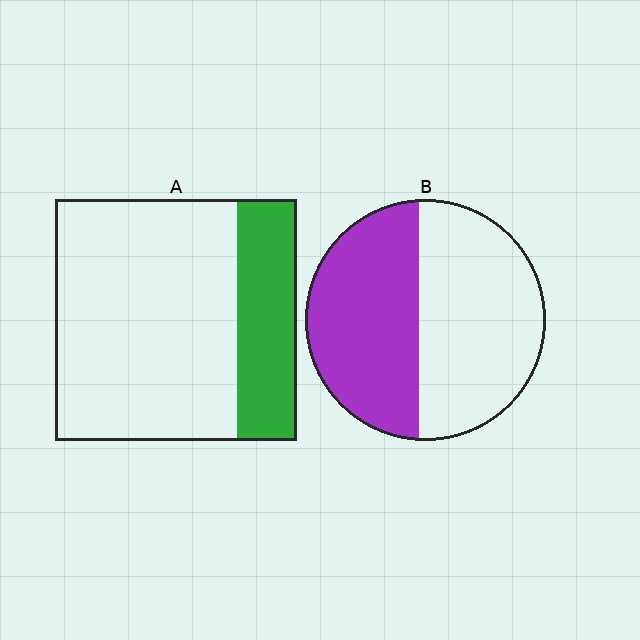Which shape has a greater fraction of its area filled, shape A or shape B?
Shape B.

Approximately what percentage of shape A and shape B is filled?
A is approximately 25% and B is approximately 45%.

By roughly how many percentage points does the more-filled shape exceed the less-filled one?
By roughly 20 percentage points (B over A).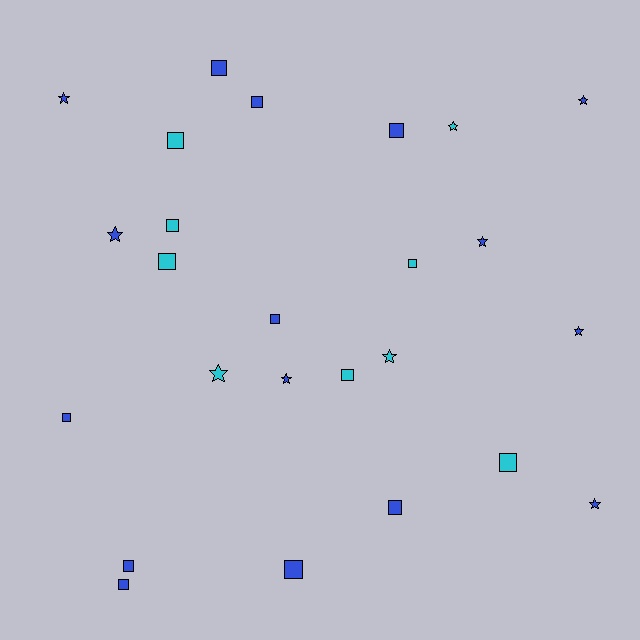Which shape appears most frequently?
Square, with 15 objects.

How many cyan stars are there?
There are 3 cyan stars.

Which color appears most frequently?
Blue, with 16 objects.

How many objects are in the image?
There are 25 objects.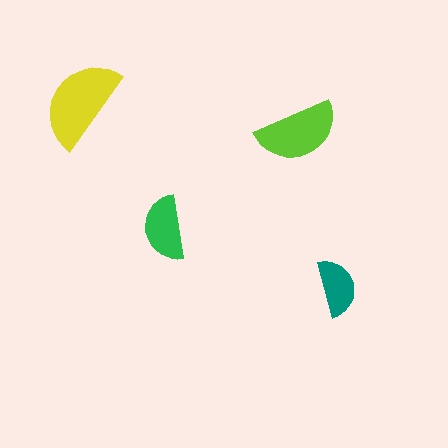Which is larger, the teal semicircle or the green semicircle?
The green one.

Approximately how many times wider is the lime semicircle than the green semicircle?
About 1.5 times wider.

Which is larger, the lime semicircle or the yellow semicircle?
The yellow one.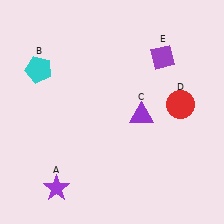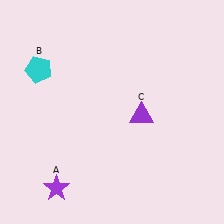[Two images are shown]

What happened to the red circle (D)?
The red circle (D) was removed in Image 2. It was in the top-right area of Image 1.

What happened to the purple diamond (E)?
The purple diamond (E) was removed in Image 2. It was in the top-right area of Image 1.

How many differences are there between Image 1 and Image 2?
There are 2 differences between the two images.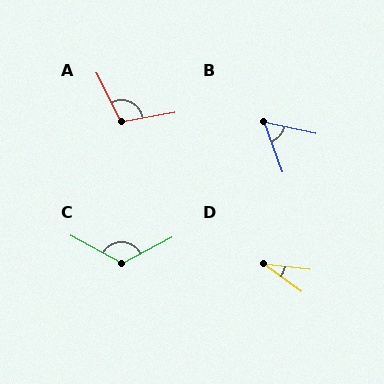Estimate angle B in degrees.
Approximately 58 degrees.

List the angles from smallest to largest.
D (29°), B (58°), A (107°), C (123°).